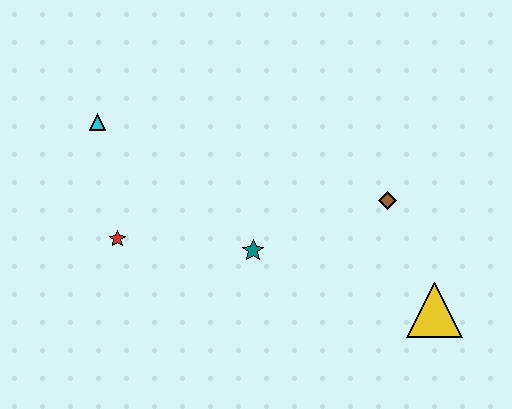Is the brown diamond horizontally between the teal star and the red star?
No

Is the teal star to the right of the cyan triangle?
Yes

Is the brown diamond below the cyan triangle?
Yes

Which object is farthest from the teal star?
The cyan triangle is farthest from the teal star.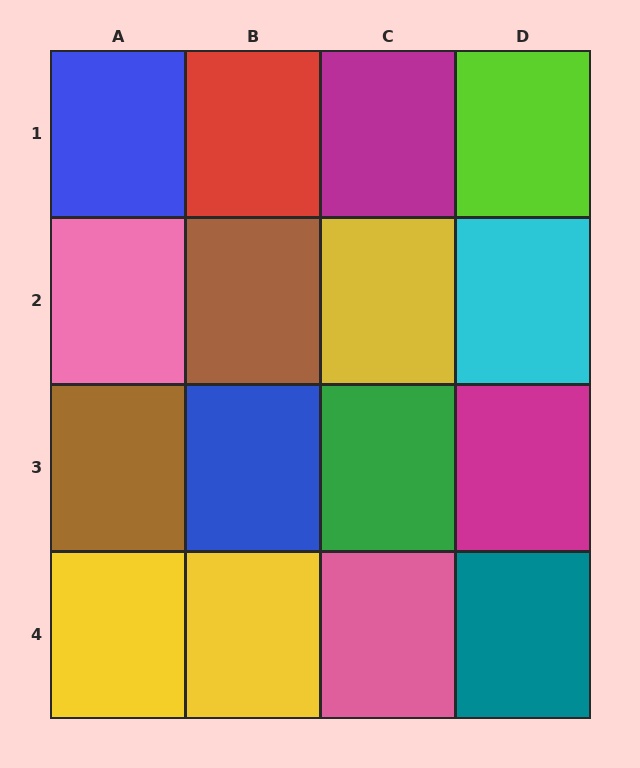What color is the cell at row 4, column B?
Yellow.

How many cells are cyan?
1 cell is cyan.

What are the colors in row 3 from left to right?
Brown, blue, green, magenta.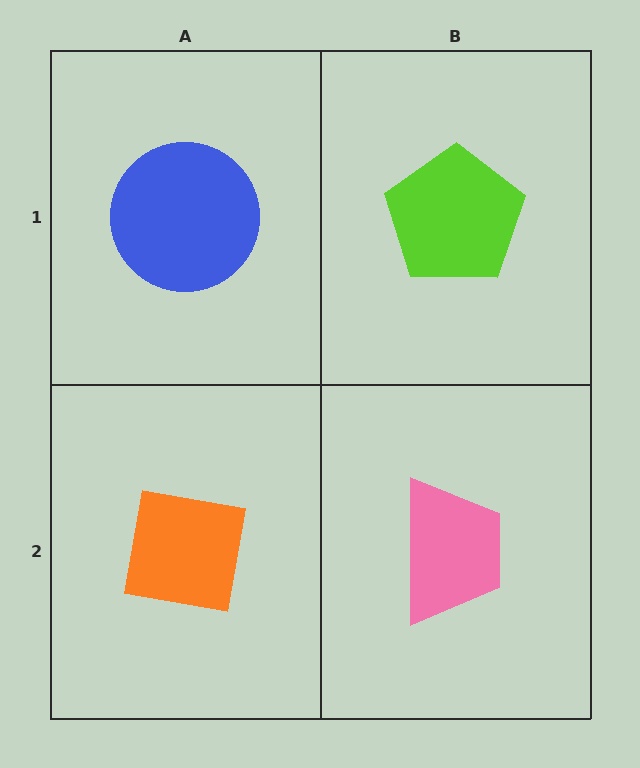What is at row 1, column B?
A lime pentagon.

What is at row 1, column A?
A blue circle.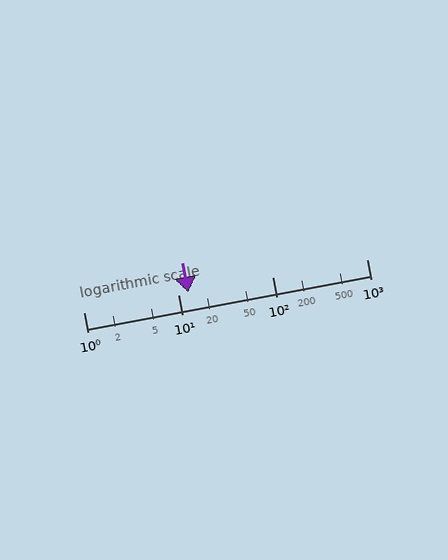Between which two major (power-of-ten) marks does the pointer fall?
The pointer is between 10 and 100.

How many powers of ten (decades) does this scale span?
The scale spans 3 decades, from 1 to 1000.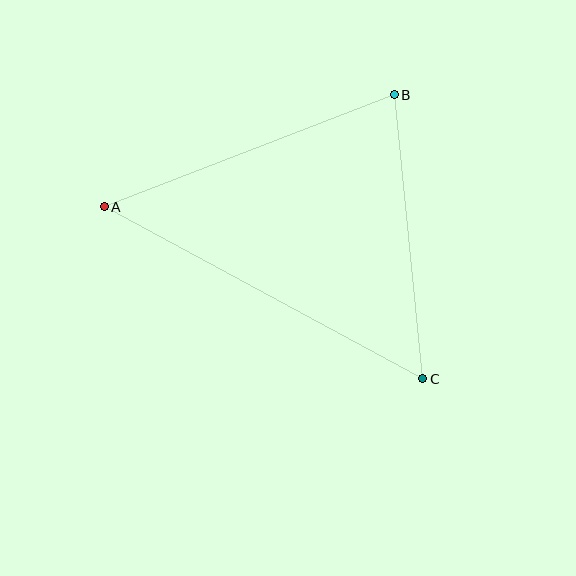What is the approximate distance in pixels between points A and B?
The distance between A and B is approximately 310 pixels.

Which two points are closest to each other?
Points B and C are closest to each other.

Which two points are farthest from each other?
Points A and C are farthest from each other.